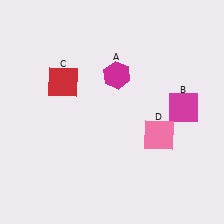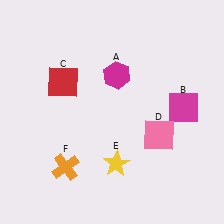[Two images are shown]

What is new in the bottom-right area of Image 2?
A yellow star (E) was added in the bottom-right area of Image 2.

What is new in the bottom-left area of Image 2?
An orange cross (F) was added in the bottom-left area of Image 2.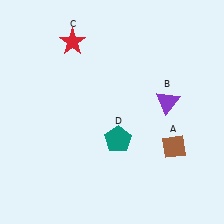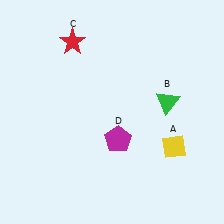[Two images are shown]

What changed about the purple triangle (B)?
In Image 1, B is purple. In Image 2, it changed to green.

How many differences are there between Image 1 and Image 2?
There are 3 differences between the two images.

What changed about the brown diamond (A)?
In Image 1, A is brown. In Image 2, it changed to yellow.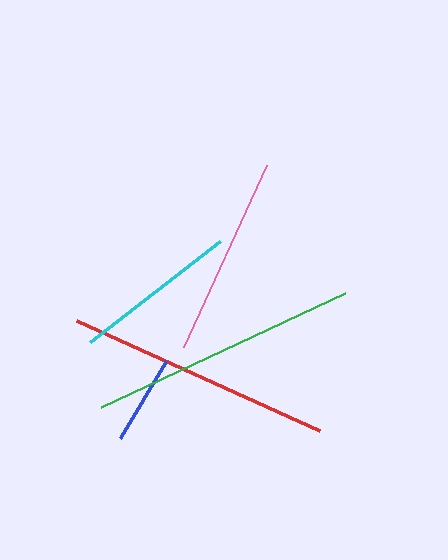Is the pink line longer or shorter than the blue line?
The pink line is longer than the blue line.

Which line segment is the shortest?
The blue line is the shortest at approximately 89 pixels.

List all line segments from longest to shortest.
From longest to shortest: green, red, pink, cyan, blue.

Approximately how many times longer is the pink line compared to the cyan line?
The pink line is approximately 1.2 times the length of the cyan line.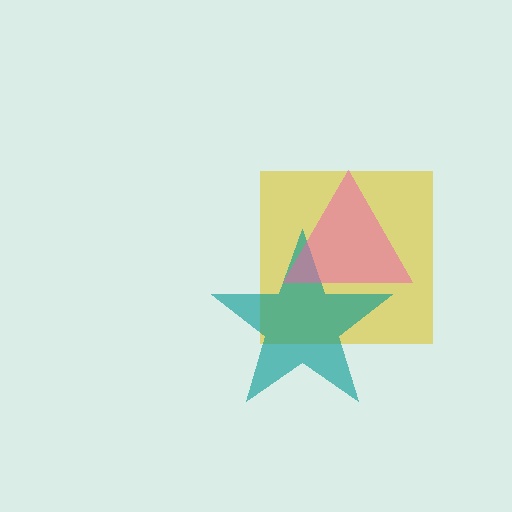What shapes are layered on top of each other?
The layered shapes are: a yellow square, a teal star, a pink triangle.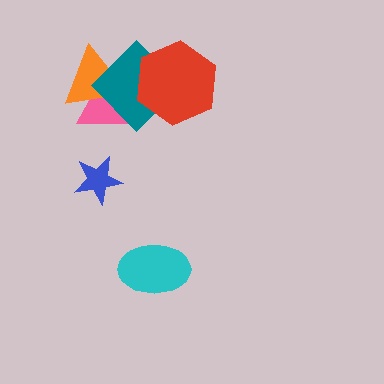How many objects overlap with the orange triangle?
2 objects overlap with the orange triangle.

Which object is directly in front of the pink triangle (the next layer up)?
The orange triangle is directly in front of the pink triangle.